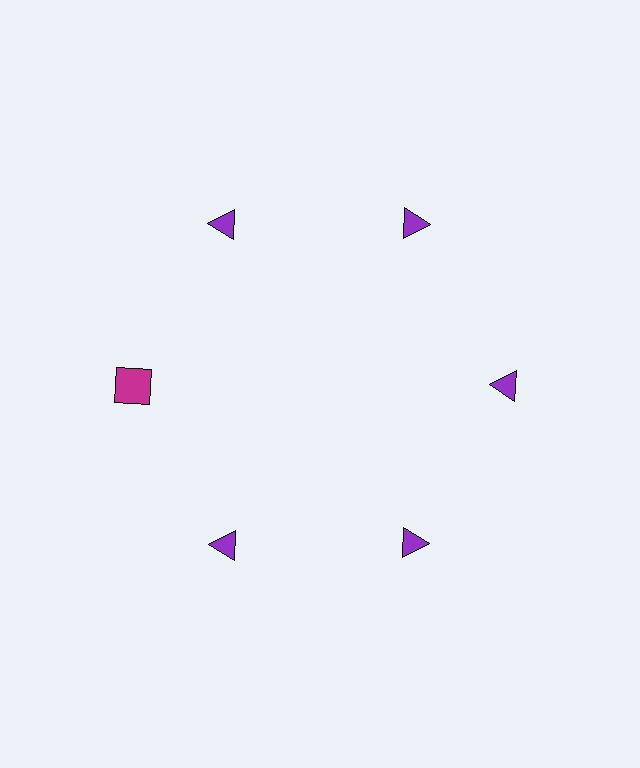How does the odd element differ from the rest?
It differs in both color (magenta instead of purple) and shape (square instead of triangle).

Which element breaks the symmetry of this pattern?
The magenta square at roughly the 9 o'clock position breaks the symmetry. All other shapes are purple triangles.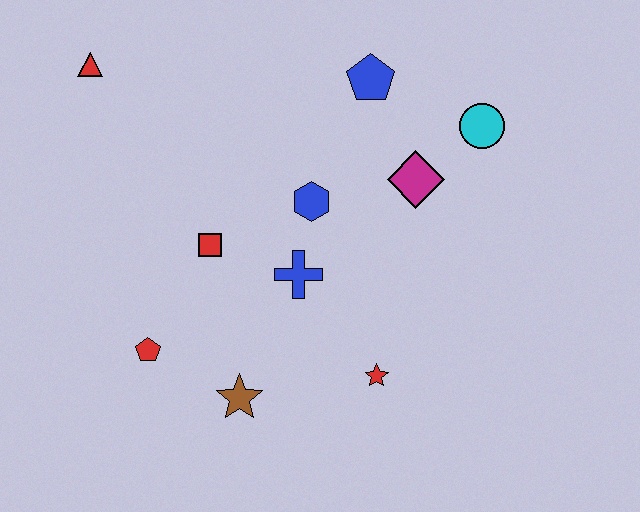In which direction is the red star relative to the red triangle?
The red star is below the red triangle.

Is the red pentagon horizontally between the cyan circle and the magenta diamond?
No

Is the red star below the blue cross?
Yes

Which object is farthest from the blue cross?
The red triangle is farthest from the blue cross.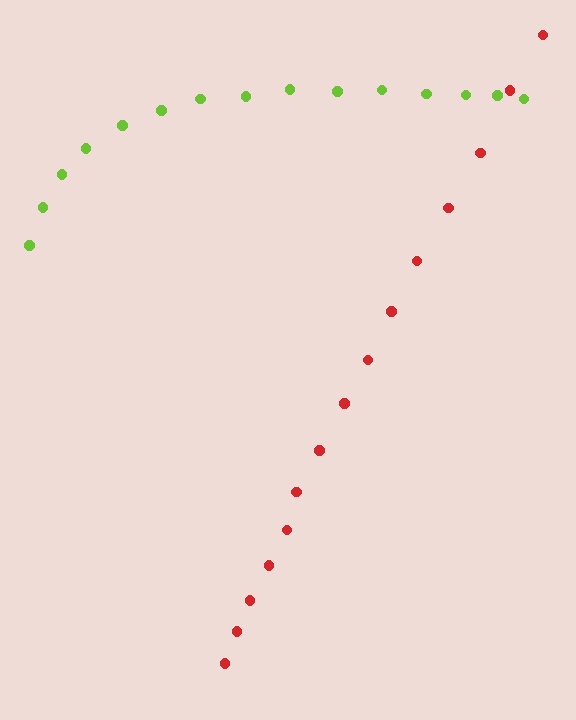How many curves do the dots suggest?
There are 2 distinct paths.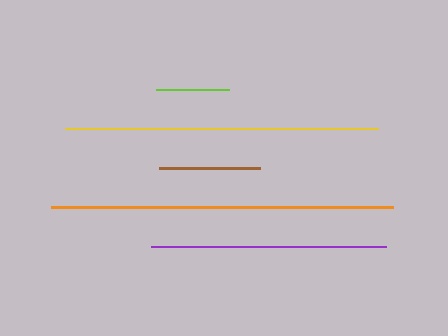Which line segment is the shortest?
The lime line is the shortest at approximately 73 pixels.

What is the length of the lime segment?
The lime segment is approximately 73 pixels long.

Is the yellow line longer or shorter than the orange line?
The orange line is longer than the yellow line.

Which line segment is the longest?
The orange line is the longest at approximately 342 pixels.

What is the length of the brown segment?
The brown segment is approximately 101 pixels long.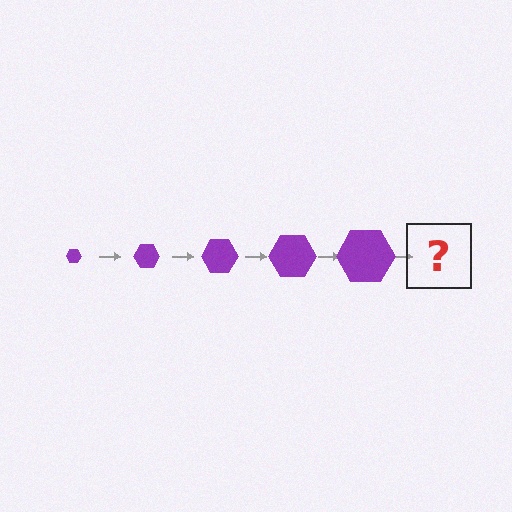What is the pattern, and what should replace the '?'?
The pattern is that the hexagon gets progressively larger each step. The '?' should be a purple hexagon, larger than the previous one.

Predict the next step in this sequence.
The next step is a purple hexagon, larger than the previous one.